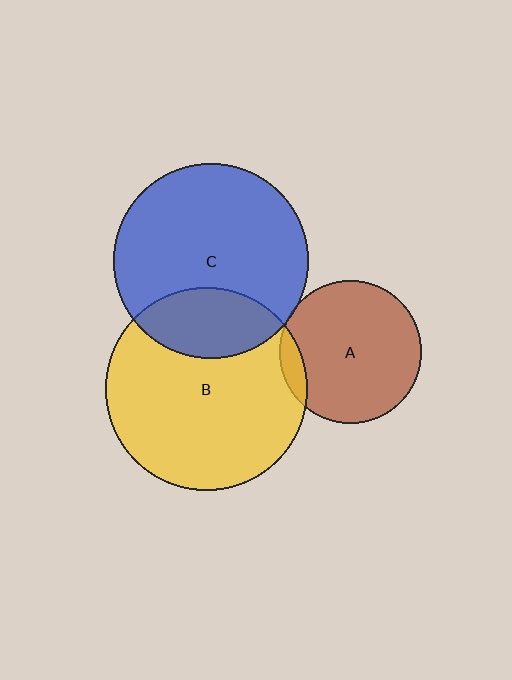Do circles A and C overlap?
Yes.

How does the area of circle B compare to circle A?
Approximately 2.0 times.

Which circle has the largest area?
Circle B (yellow).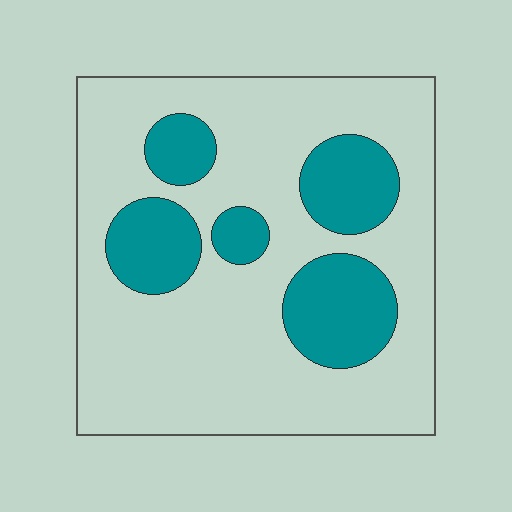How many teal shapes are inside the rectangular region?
5.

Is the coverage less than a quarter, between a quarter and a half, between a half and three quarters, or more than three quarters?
Between a quarter and a half.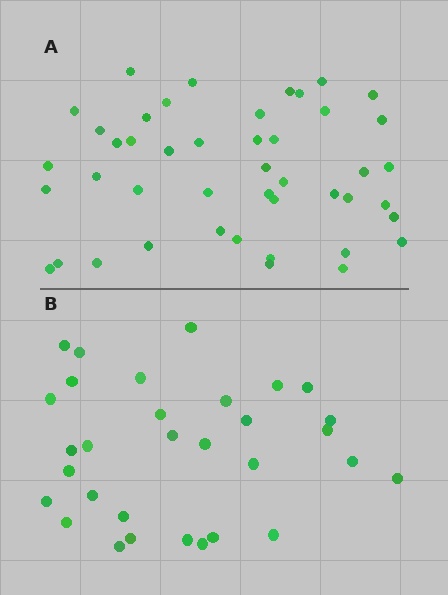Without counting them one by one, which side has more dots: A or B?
Region A (the top region) has more dots.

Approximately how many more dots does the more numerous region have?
Region A has approximately 15 more dots than region B.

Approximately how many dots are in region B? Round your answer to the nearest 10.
About 30 dots. (The exact count is 31, which rounds to 30.)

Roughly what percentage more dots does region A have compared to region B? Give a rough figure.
About 45% more.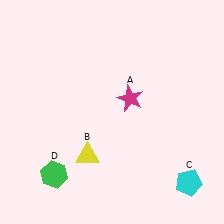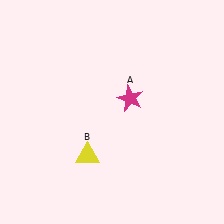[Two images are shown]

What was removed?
The cyan pentagon (C), the green hexagon (D) were removed in Image 2.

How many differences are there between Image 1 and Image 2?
There are 2 differences between the two images.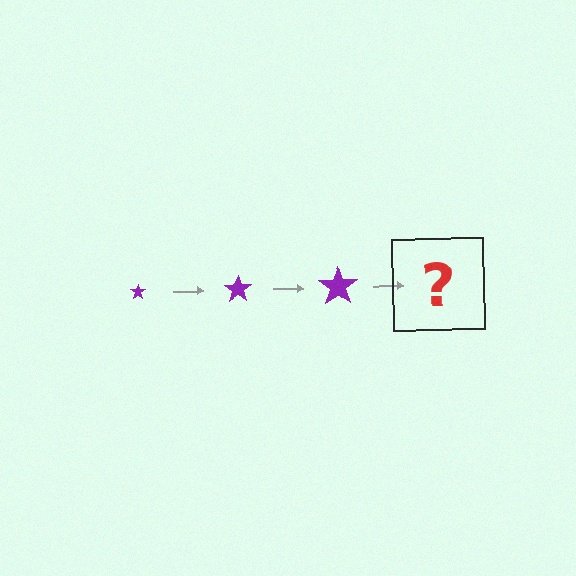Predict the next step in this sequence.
The next step is a purple star, larger than the previous one.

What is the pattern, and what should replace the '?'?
The pattern is that the star gets progressively larger each step. The '?' should be a purple star, larger than the previous one.